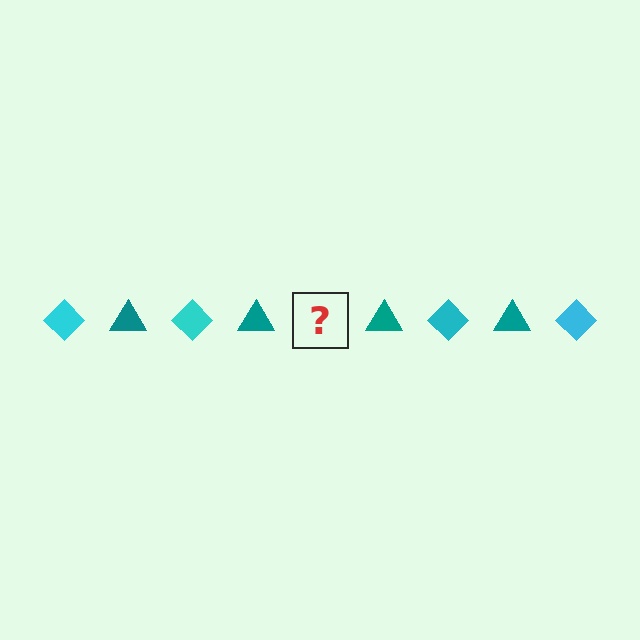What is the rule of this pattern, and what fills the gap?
The rule is that the pattern alternates between cyan diamond and teal triangle. The gap should be filled with a cyan diamond.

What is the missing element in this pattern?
The missing element is a cyan diamond.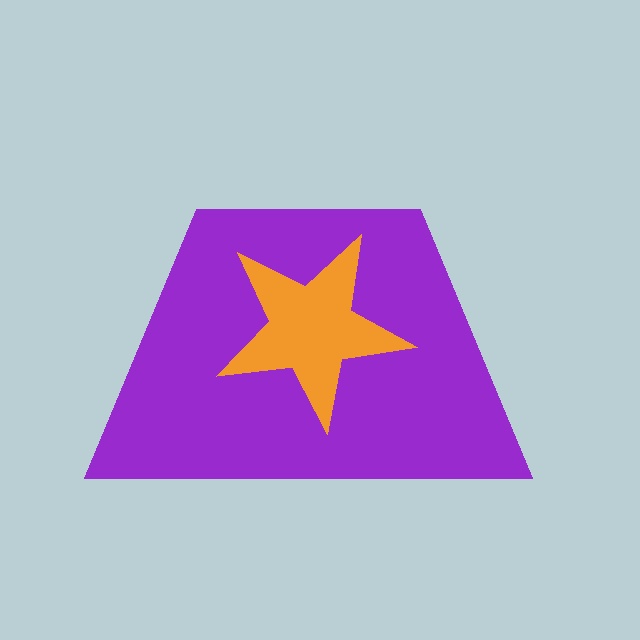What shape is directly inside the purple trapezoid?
The orange star.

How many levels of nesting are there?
2.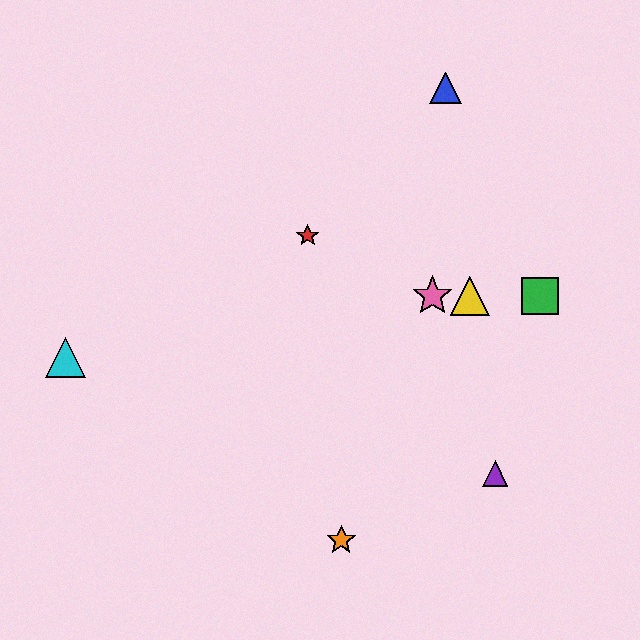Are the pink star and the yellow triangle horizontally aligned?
Yes, both are at y≈296.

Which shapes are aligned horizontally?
The green square, the yellow triangle, the pink star are aligned horizontally.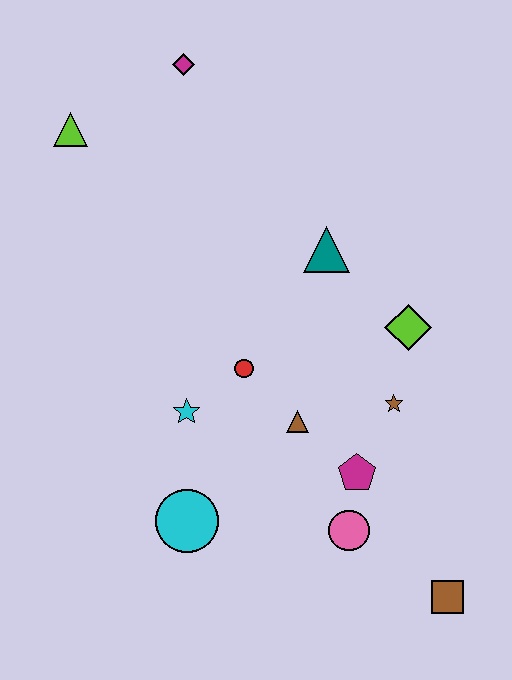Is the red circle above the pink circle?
Yes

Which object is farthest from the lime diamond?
The lime triangle is farthest from the lime diamond.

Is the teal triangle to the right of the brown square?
No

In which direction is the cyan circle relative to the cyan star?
The cyan circle is below the cyan star.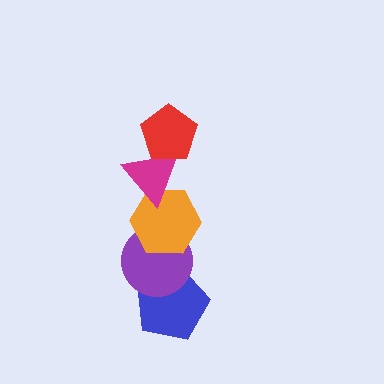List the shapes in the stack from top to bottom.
From top to bottom: the red pentagon, the magenta triangle, the orange hexagon, the purple circle, the blue pentagon.